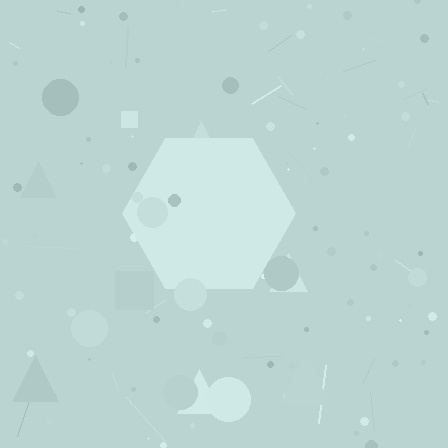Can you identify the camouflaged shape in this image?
The camouflaged shape is a hexagon.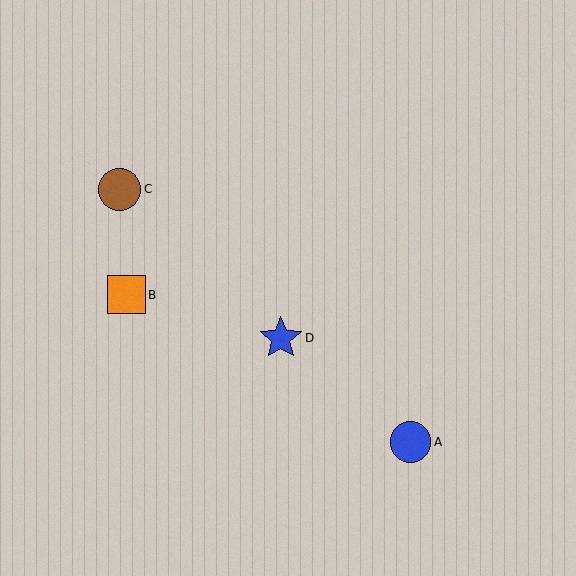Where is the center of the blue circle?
The center of the blue circle is at (411, 442).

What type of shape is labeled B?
Shape B is an orange square.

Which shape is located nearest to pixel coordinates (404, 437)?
The blue circle (labeled A) at (411, 442) is nearest to that location.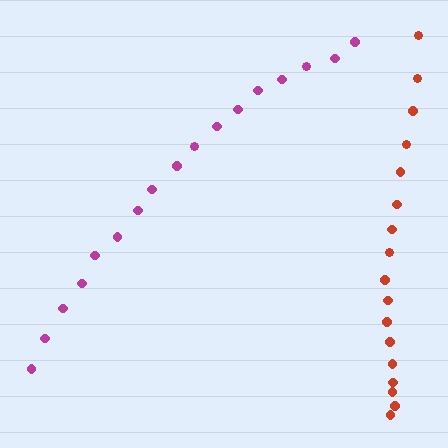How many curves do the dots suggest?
There are 2 distinct paths.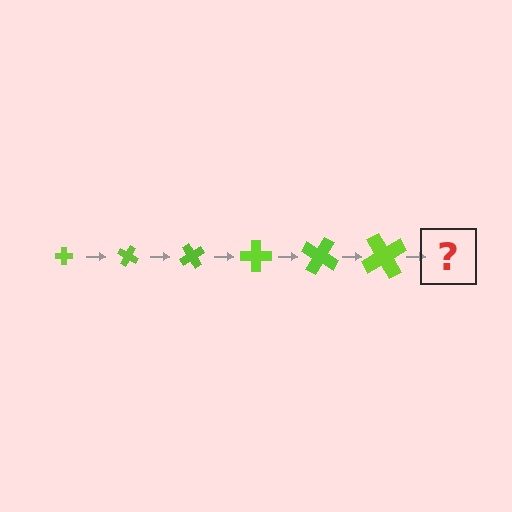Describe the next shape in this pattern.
It should be a cross, larger than the previous one and rotated 180 degrees from the start.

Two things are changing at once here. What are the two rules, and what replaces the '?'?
The two rules are that the cross grows larger each step and it rotates 30 degrees each step. The '?' should be a cross, larger than the previous one and rotated 180 degrees from the start.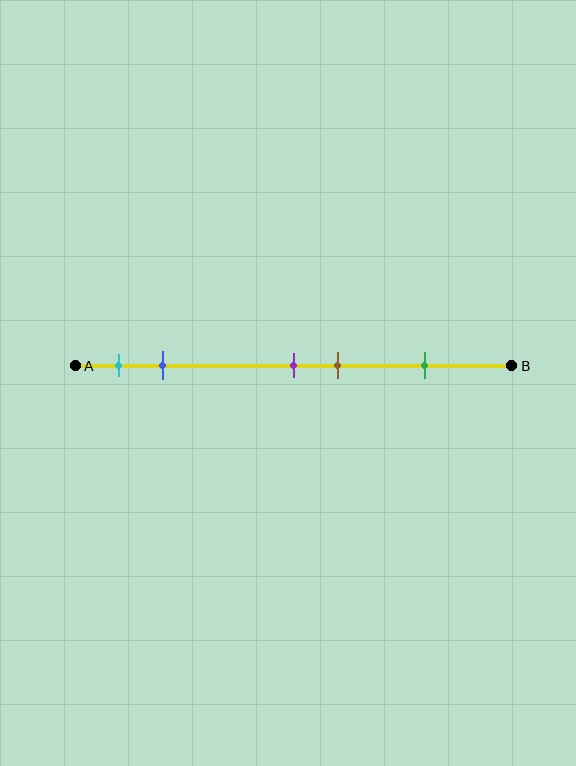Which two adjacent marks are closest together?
The purple and brown marks are the closest adjacent pair.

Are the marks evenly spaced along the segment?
No, the marks are not evenly spaced.